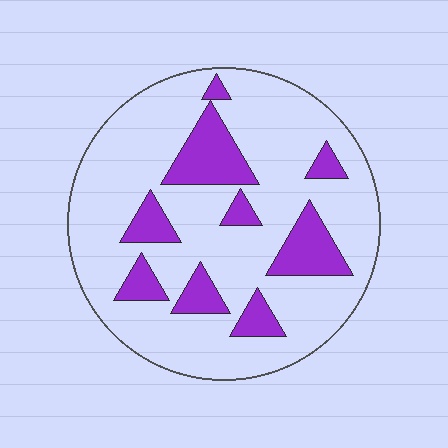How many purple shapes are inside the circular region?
9.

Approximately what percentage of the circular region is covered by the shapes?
Approximately 20%.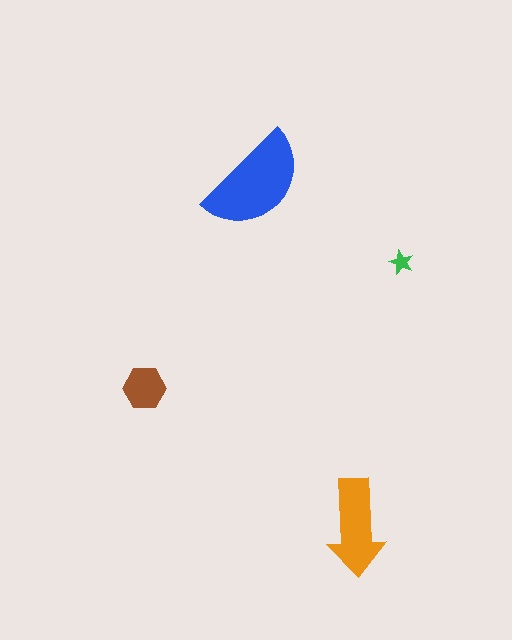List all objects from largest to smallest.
The blue semicircle, the orange arrow, the brown hexagon, the green star.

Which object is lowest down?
The orange arrow is bottommost.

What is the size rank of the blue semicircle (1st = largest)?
1st.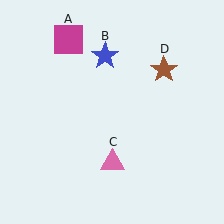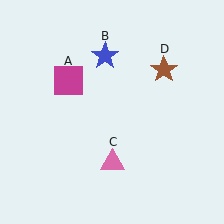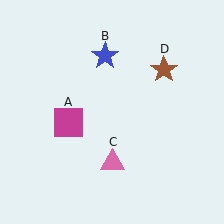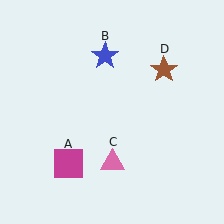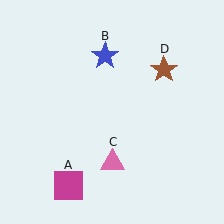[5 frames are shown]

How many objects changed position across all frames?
1 object changed position: magenta square (object A).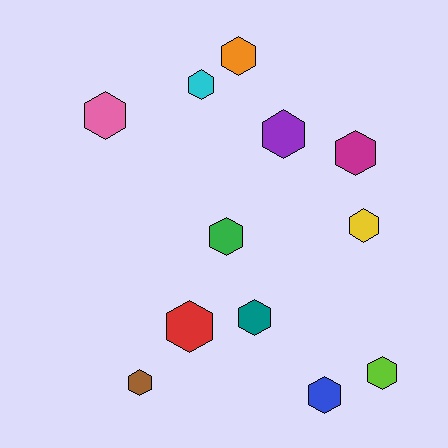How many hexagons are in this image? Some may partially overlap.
There are 12 hexagons.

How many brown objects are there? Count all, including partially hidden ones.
There is 1 brown object.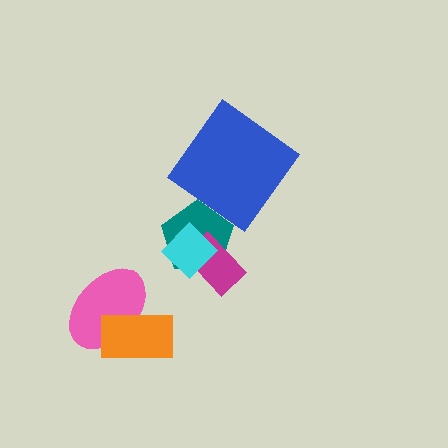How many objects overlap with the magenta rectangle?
2 objects overlap with the magenta rectangle.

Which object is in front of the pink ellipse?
The orange rectangle is in front of the pink ellipse.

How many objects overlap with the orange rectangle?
1 object overlaps with the orange rectangle.